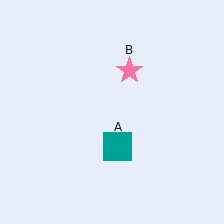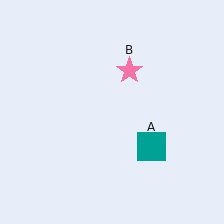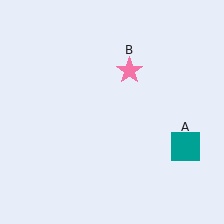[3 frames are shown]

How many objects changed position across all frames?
1 object changed position: teal square (object A).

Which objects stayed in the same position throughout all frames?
Pink star (object B) remained stationary.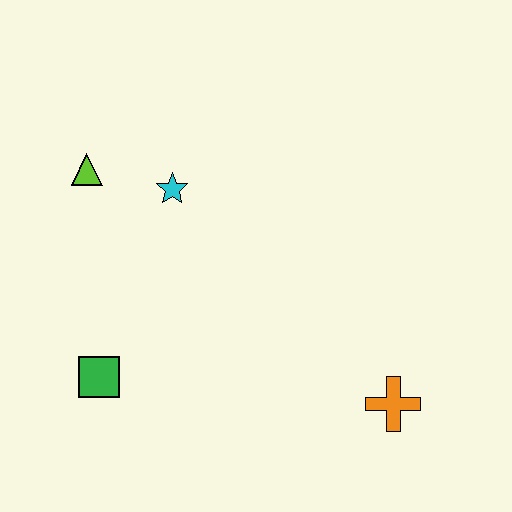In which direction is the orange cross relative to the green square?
The orange cross is to the right of the green square.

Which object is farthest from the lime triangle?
The orange cross is farthest from the lime triangle.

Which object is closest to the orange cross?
The green square is closest to the orange cross.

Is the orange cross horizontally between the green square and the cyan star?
No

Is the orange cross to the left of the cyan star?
No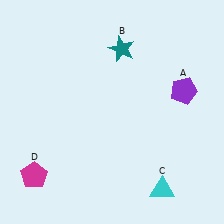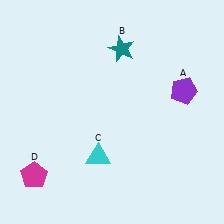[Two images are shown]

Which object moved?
The cyan triangle (C) moved left.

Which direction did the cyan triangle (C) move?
The cyan triangle (C) moved left.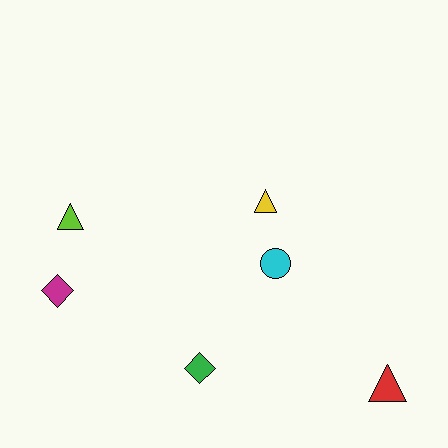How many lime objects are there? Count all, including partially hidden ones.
There is 1 lime object.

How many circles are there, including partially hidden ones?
There is 1 circle.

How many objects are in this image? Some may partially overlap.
There are 6 objects.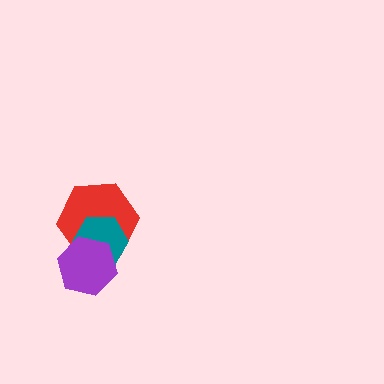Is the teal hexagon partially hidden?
Yes, it is partially covered by another shape.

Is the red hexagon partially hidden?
Yes, it is partially covered by another shape.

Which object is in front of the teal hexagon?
The purple hexagon is in front of the teal hexagon.